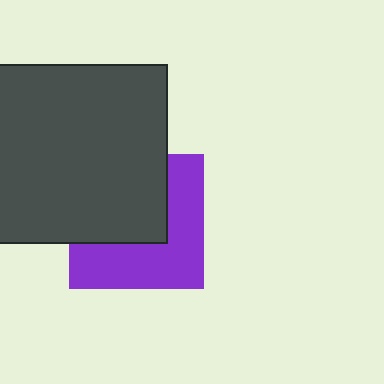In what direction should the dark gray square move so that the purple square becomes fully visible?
The dark gray square should move toward the upper-left. That is the shortest direction to clear the overlap and leave the purple square fully visible.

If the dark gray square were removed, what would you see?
You would see the complete purple square.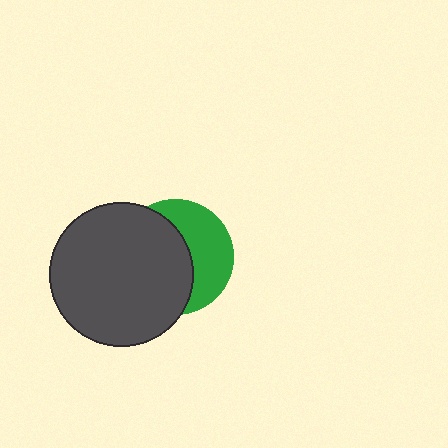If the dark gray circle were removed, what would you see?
You would see the complete green circle.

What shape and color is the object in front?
The object in front is a dark gray circle.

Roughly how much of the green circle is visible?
A small part of it is visible (roughly 42%).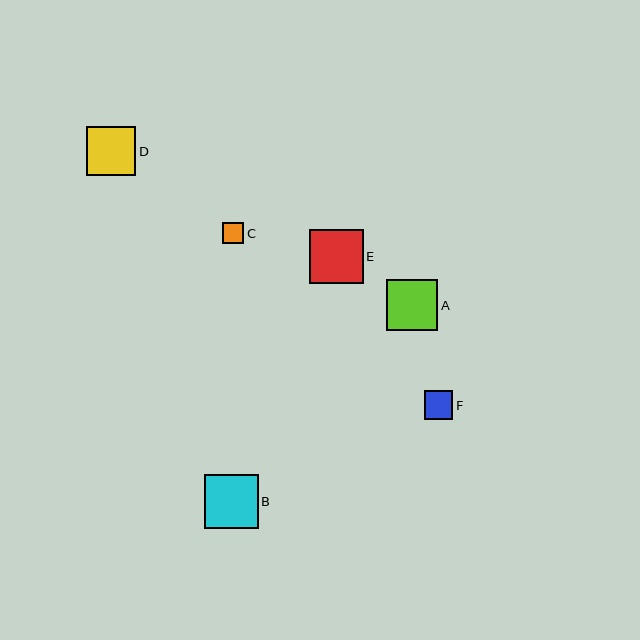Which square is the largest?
Square E is the largest with a size of approximately 54 pixels.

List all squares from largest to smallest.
From largest to smallest: E, B, A, D, F, C.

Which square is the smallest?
Square C is the smallest with a size of approximately 21 pixels.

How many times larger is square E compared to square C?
Square E is approximately 2.6 times the size of square C.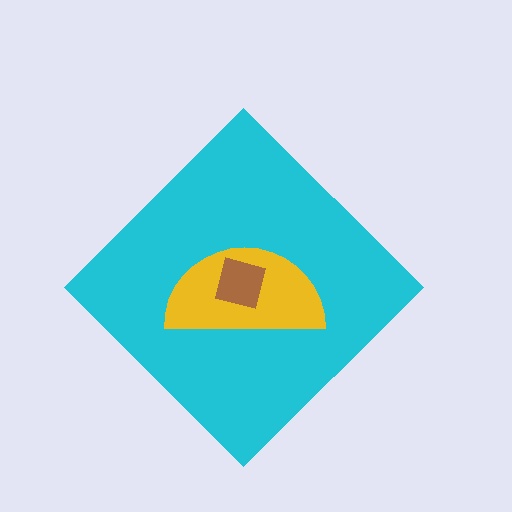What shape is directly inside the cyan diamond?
The yellow semicircle.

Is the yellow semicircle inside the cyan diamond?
Yes.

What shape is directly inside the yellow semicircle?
The brown square.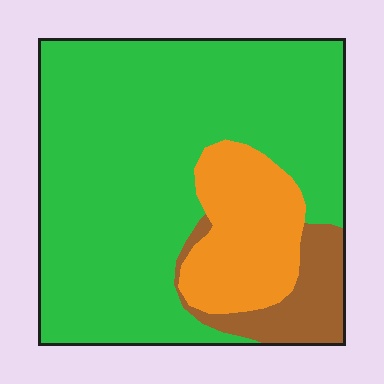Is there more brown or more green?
Green.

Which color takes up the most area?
Green, at roughly 75%.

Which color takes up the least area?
Brown, at roughly 10%.